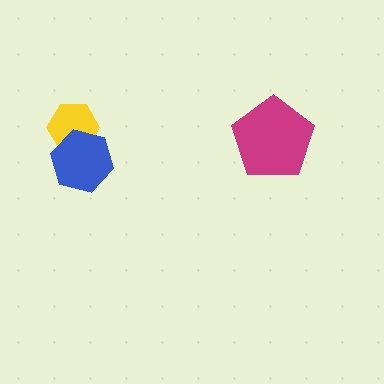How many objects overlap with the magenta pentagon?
0 objects overlap with the magenta pentagon.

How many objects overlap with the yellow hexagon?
1 object overlaps with the yellow hexagon.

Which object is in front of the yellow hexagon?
The blue hexagon is in front of the yellow hexagon.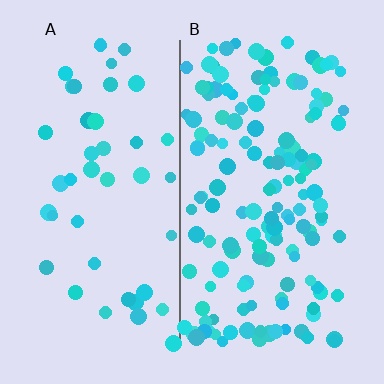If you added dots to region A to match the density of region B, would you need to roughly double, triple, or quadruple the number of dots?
Approximately triple.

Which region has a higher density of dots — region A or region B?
B (the right).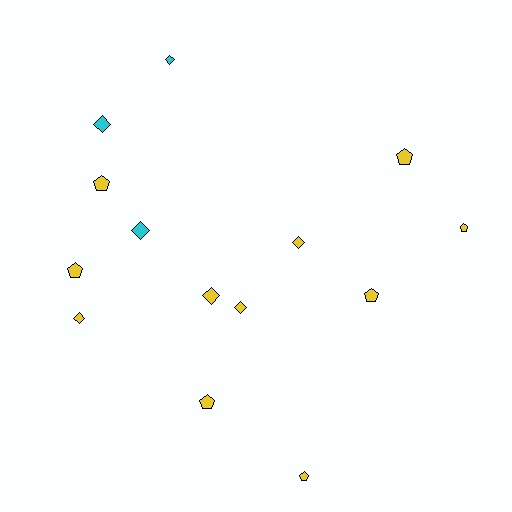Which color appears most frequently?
Yellow, with 11 objects.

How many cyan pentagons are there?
There are no cyan pentagons.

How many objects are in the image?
There are 14 objects.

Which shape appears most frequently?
Diamond, with 7 objects.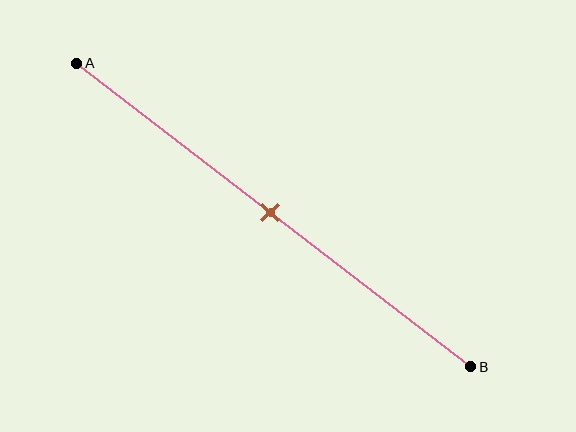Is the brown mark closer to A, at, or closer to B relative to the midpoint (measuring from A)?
The brown mark is approximately at the midpoint of segment AB.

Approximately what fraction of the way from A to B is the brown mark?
The brown mark is approximately 50% of the way from A to B.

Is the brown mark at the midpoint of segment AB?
Yes, the mark is approximately at the midpoint.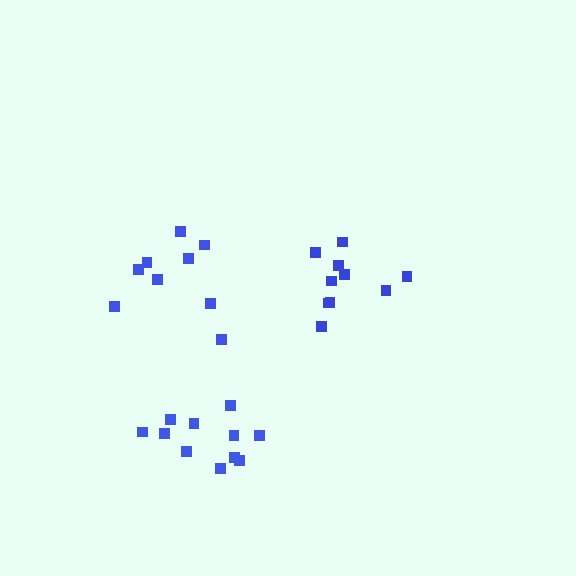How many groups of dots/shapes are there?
There are 3 groups.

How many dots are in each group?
Group 1: 10 dots, Group 2: 9 dots, Group 3: 11 dots (30 total).